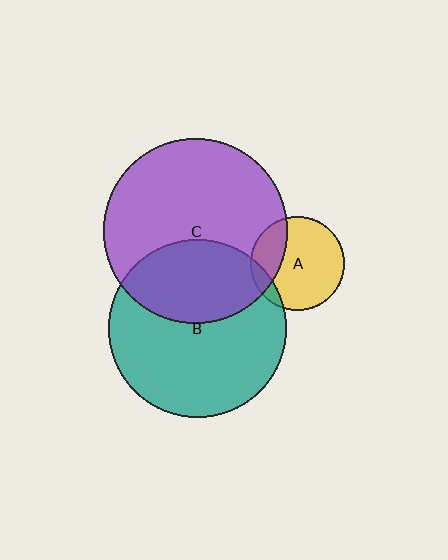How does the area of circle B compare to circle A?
Approximately 3.6 times.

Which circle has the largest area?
Circle C (purple).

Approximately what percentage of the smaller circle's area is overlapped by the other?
Approximately 35%.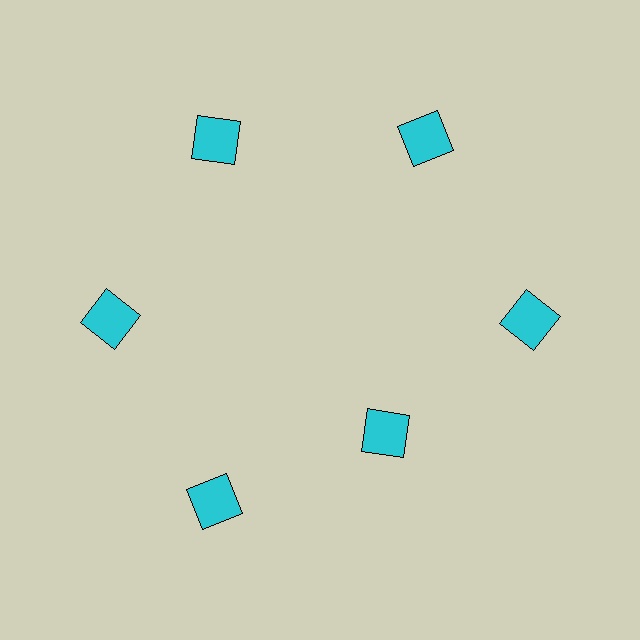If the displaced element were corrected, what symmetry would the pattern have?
It would have 6-fold rotational symmetry — the pattern would map onto itself every 60 degrees.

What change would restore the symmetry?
The symmetry would be restored by moving it outward, back onto the ring so that all 6 squares sit at equal angles and equal distance from the center.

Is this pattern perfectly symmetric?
No. The 6 cyan squares are arranged in a ring, but one element near the 5 o'clock position is pulled inward toward the center, breaking the 6-fold rotational symmetry.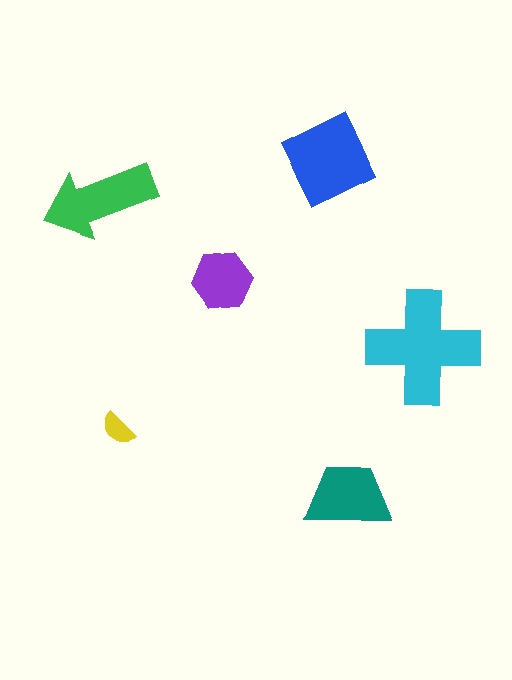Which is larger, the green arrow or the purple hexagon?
The green arrow.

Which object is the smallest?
The yellow semicircle.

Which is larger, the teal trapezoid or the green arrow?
The green arrow.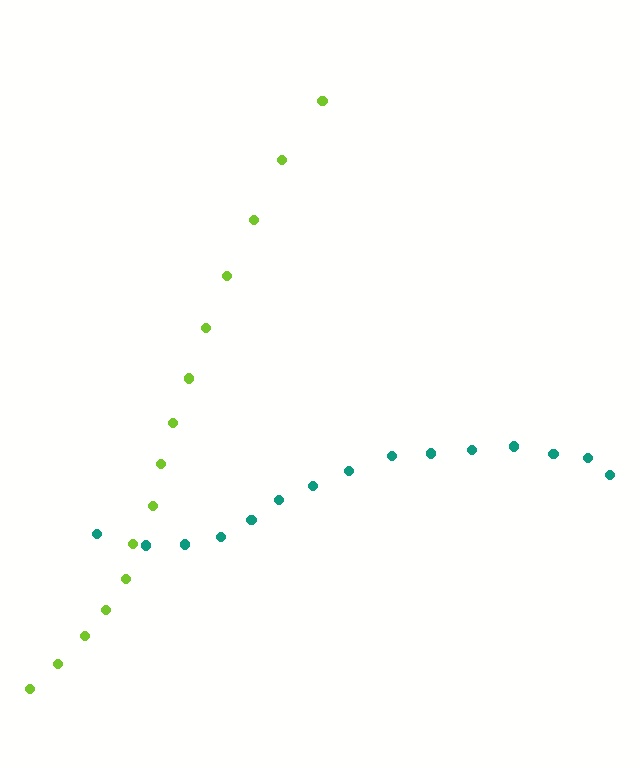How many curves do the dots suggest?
There are 2 distinct paths.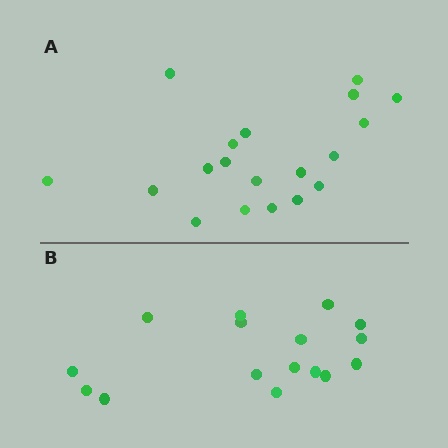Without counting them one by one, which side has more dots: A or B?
Region A (the top region) has more dots.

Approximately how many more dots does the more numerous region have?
Region A has just a few more — roughly 2 or 3 more dots than region B.